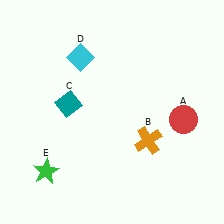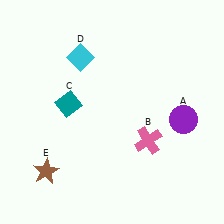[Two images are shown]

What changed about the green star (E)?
In Image 1, E is green. In Image 2, it changed to brown.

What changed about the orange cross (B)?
In Image 1, B is orange. In Image 2, it changed to pink.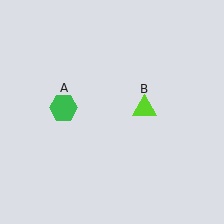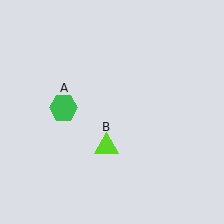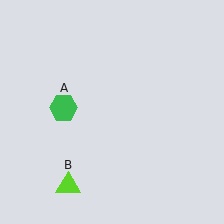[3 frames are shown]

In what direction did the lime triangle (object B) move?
The lime triangle (object B) moved down and to the left.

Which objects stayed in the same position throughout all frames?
Green hexagon (object A) remained stationary.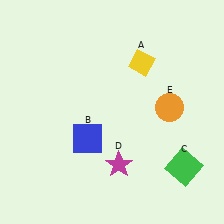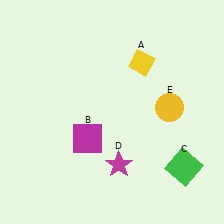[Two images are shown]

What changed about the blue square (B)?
In Image 1, B is blue. In Image 2, it changed to magenta.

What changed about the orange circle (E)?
In Image 1, E is orange. In Image 2, it changed to yellow.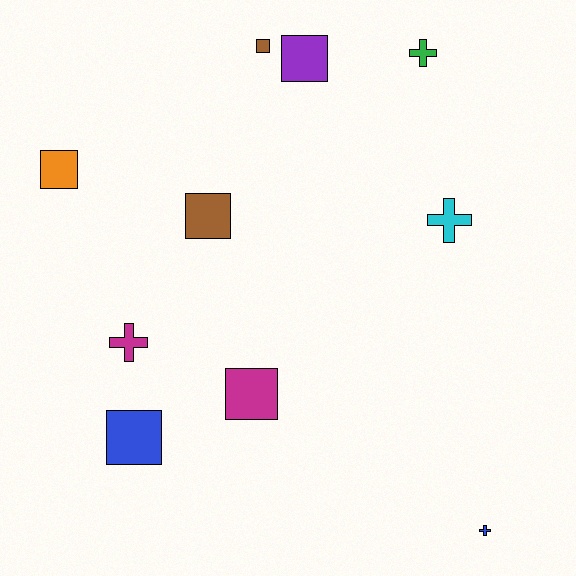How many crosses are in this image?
There are 4 crosses.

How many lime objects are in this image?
There are no lime objects.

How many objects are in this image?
There are 10 objects.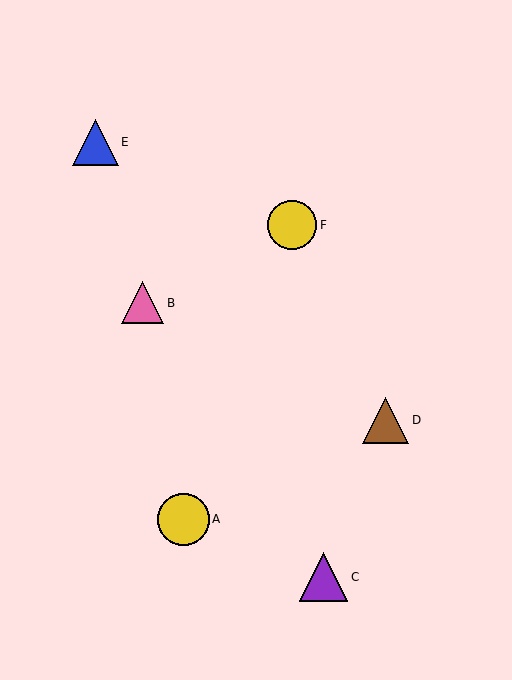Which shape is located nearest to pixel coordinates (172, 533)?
The yellow circle (labeled A) at (183, 519) is nearest to that location.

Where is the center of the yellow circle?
The center of the yellow circle is at (183, 519).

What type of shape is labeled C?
Shape C is a purple triangle.